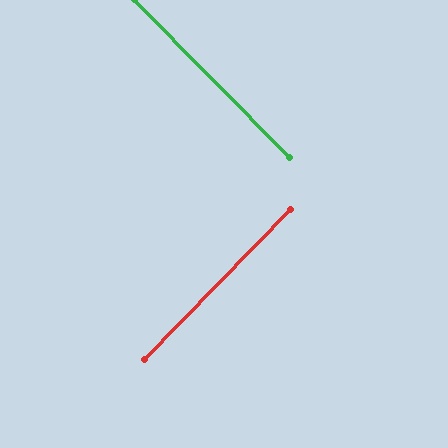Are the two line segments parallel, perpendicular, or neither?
Perpendicular — they meet at approximately 89°.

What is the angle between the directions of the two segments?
Approximately 89 degrees.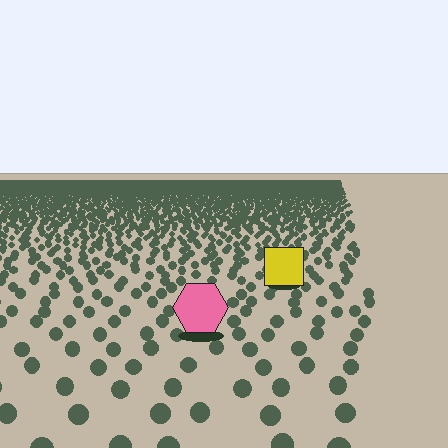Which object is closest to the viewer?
The pink hexagon is closest. The texture marks near it are larger and more spread out.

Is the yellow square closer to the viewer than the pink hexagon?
No. The pink hexagon is closer — you can tell from the texture gradient: the ground texture is coarser near it.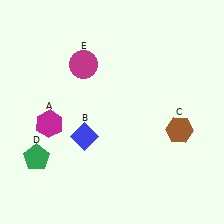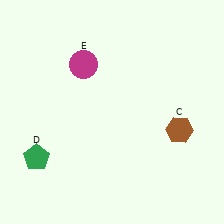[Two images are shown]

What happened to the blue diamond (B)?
The blue diamond (B) was removed in Image 2. It was in the bottom-left area of Image 1.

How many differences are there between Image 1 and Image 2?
There are 2 differences between the two images.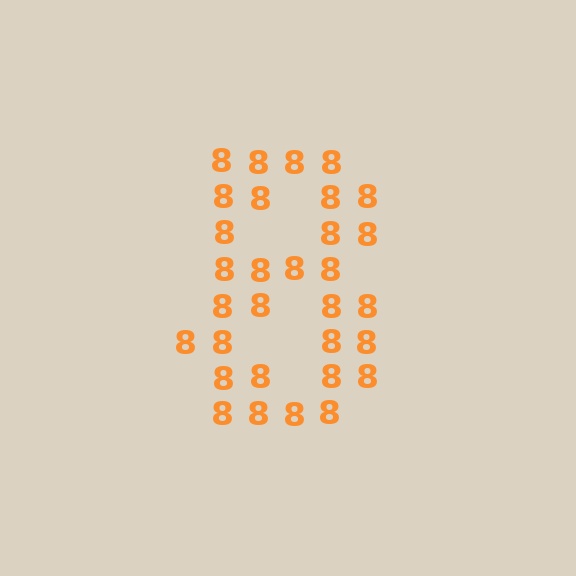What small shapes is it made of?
It is made of small digit 8's.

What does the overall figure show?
The overall figure shows the digit 8.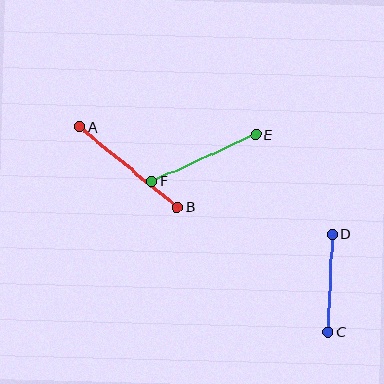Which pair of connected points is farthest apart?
Points A and B are farthest apart.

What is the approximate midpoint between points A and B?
The midpoint is at approximately (128, 167) pixels.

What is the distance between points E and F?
The distance is approximately 114 pixels.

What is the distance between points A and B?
The distance is approximately 127 pixels.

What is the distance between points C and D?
The distance is approximately 98 pixels.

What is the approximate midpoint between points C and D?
The midpoint is at approximately (330, 283) pixels.